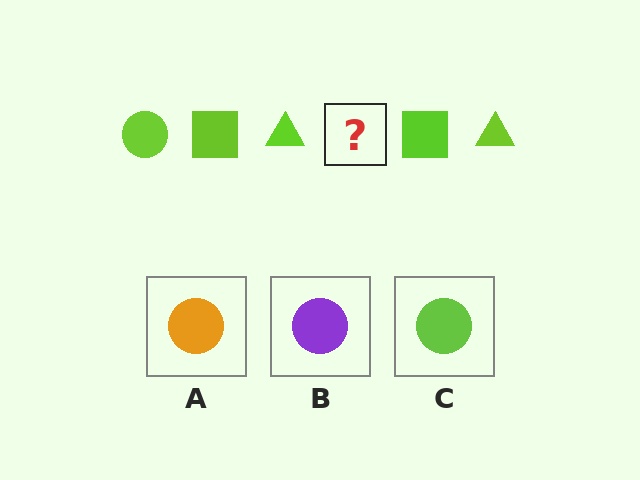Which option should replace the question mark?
Option C.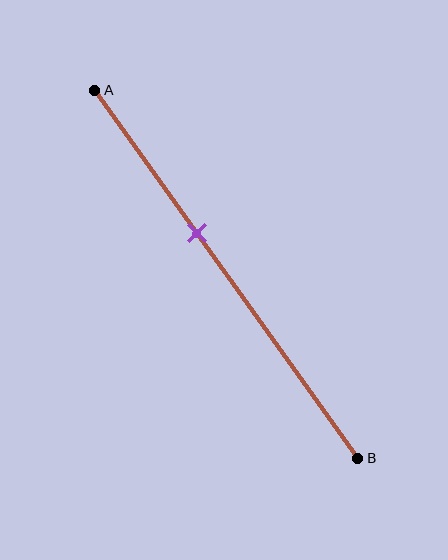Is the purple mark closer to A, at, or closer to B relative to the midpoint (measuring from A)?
The purple mark is closer to point A than the midpoint of segment AB.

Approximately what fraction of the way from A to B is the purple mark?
The purple mark is approximately 40% of the way from A to B.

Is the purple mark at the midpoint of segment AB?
No, the mark is at about 40% from A, not at the 50% midpoint.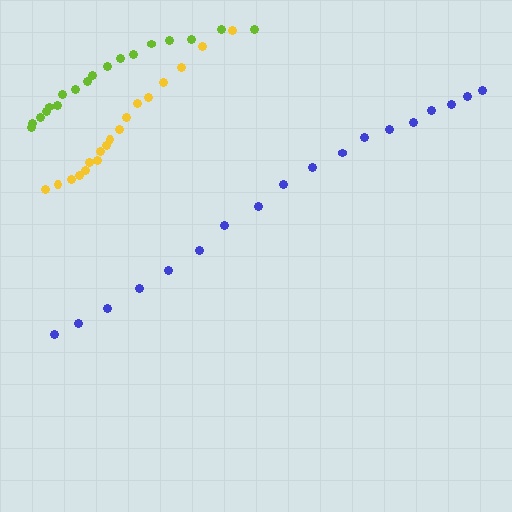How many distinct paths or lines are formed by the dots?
There are 3 distinct paths.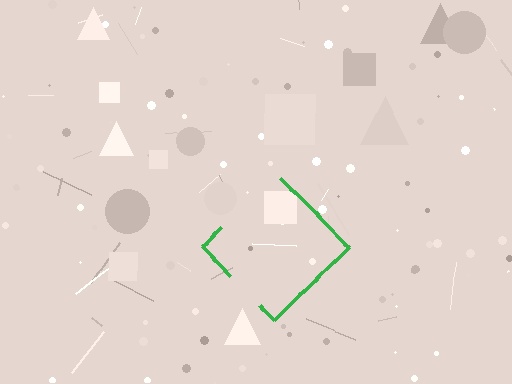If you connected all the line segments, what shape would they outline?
They would outline a diamond.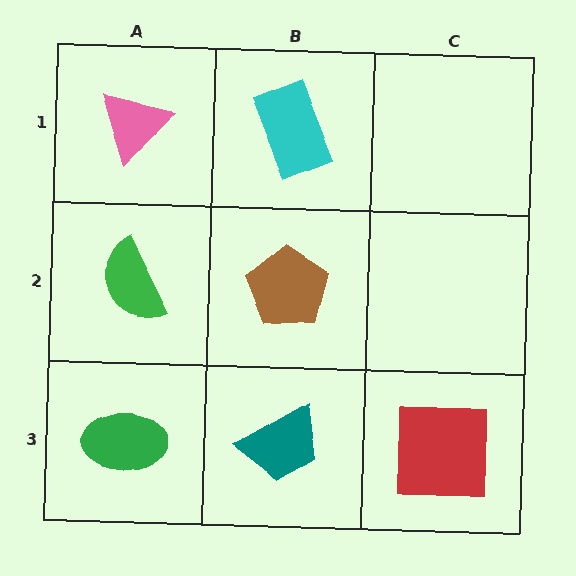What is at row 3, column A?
A green ellipse.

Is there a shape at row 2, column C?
No, that cell is empty.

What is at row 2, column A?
A green semicircle.